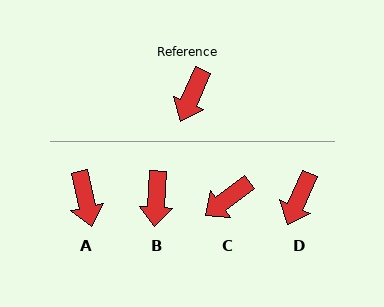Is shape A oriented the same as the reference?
No, it is off by about 37 degrees.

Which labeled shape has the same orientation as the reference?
D.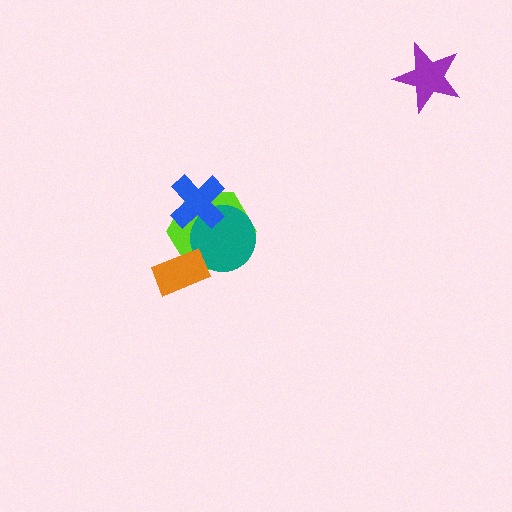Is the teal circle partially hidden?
Yes, it is partially covered by another shape.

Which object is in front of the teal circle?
The blue cross is in front of the teal circle.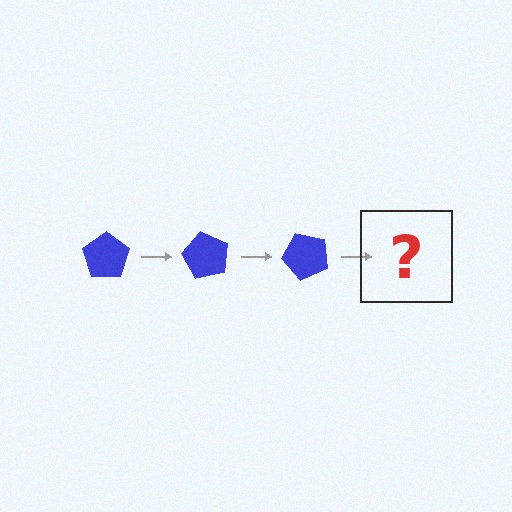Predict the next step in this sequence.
The next step is a blue pentagon rotated 180 degrees.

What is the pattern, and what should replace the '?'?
The pattern is that the pentagon rotates 60 degrees each step. The '?' should be a blue pentagon rotated 180 degrees.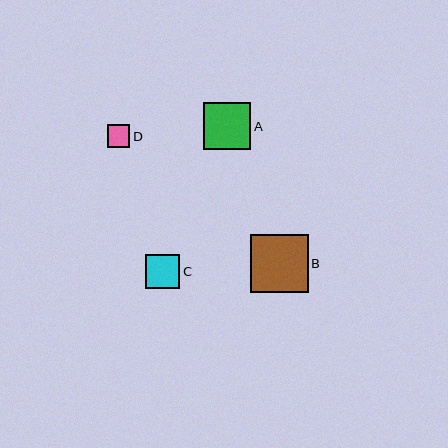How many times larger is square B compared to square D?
Square B is approximately 2.5 times the size of square D.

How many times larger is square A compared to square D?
Square A is approximately 2.1 times the size of square D.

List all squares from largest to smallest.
From largest to smallest: B, A, C, D.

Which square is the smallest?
Square D is the smallest with a size of approximately 23 pixels.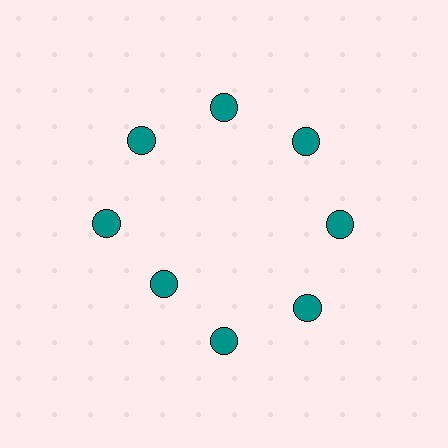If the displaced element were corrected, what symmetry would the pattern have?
It would have 8-fold rotational symmetry — the pattern would map onto itself every 45 degrees.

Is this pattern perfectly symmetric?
No. The 8 teal circles are arranged in a ring, but one element near the 8 o'clock position is pulled inward toward the center, breaking the 8-fold rotational symmetry.